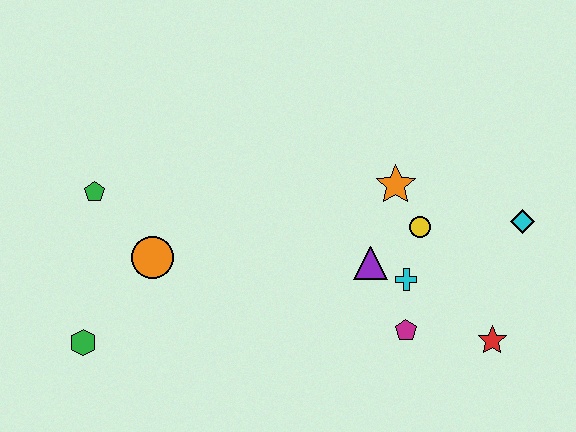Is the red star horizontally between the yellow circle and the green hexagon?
No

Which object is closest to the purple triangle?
The cyan cross is closest to the purple triangle.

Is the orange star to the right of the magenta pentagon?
No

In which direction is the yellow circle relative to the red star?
The yellow circle is above the red star.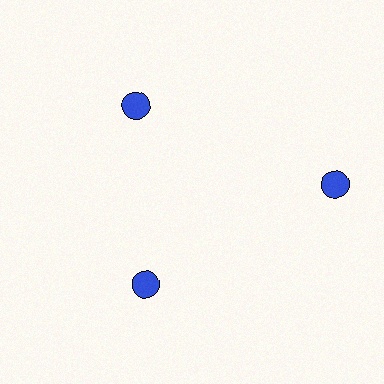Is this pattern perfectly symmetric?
No. The 3 blue circles are arranged in a ring, but one element near the 3 o'clock position is pushed outward from the center, breaking the 3-fold rotational symmetry.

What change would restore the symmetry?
The symmetry would be restored by moving it inward, back onto the ring so that all 3 circles sit at equal angles and equal distance from the center.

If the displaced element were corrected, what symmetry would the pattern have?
It would have 3-fold rotational symmetry — the pattern would map onto itself every 120 degrees.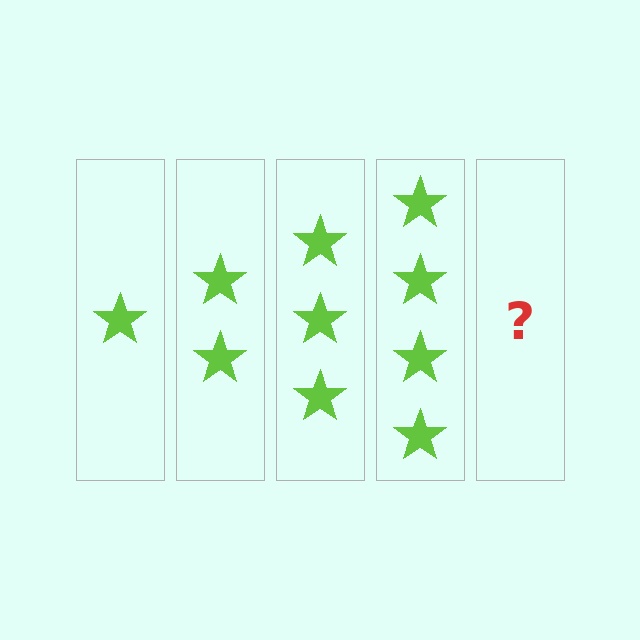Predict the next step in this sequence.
The next step is 5 stars.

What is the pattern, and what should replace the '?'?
The pattern is that each step adds one more star. The '?' should be 5 stars.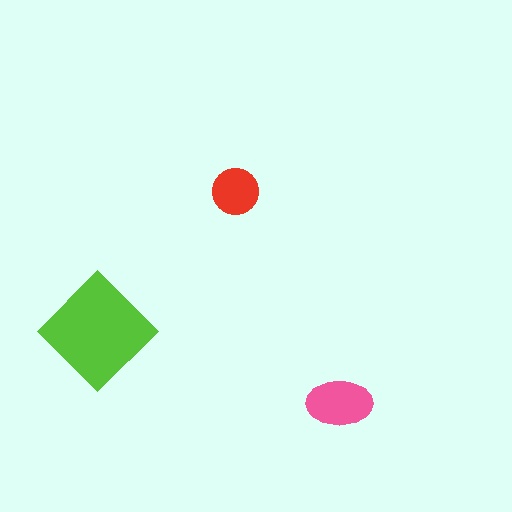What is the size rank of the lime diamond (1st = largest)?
1st.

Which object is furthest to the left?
The lime diamond is leftmost.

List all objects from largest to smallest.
The lime diamond, the pink ellipse, the red circle.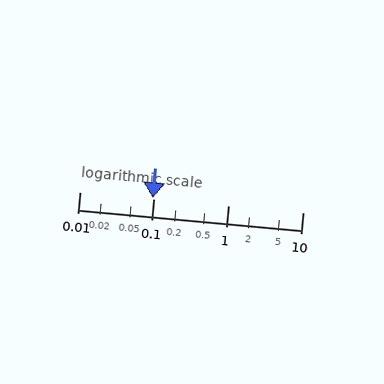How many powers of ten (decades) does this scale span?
The scale spans 3 decades, from 0.01 to 10.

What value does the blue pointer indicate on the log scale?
The pointer indicates approximately 0.097.